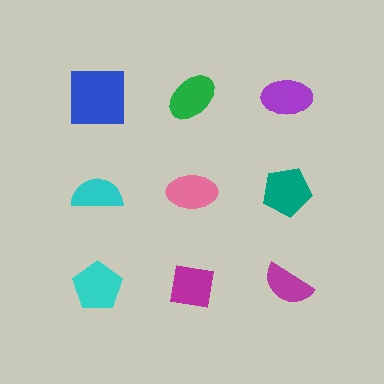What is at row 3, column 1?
A cyan pentagon.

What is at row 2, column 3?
A teal pentagon.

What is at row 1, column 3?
A purple ellipse.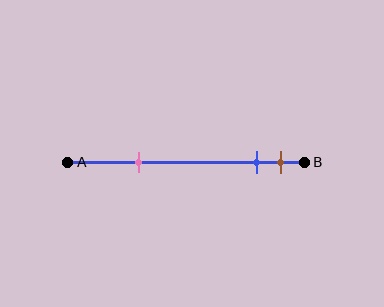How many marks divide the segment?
There are 3 marks dividing the segment.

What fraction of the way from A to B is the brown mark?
The brown mark is approximately 90% (0.9) of the way from A to B.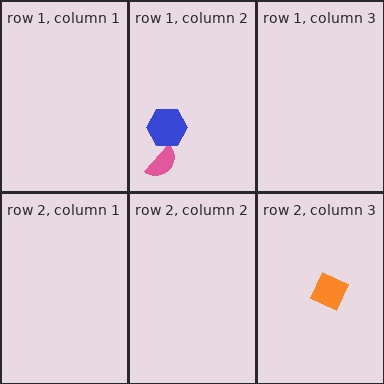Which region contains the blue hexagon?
The row 1, column 2 region.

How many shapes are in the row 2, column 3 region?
1.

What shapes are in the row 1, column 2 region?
The pink semicircle, the blue hexagon.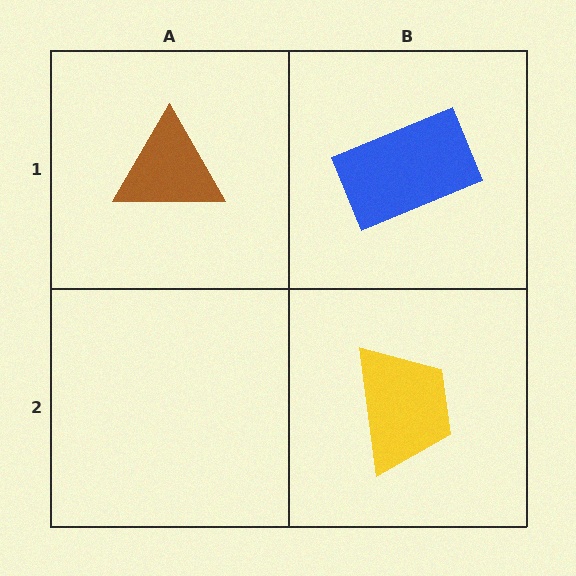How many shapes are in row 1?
2 shapes.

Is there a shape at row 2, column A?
No, that cell is empty.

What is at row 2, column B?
A yellow trapezoid.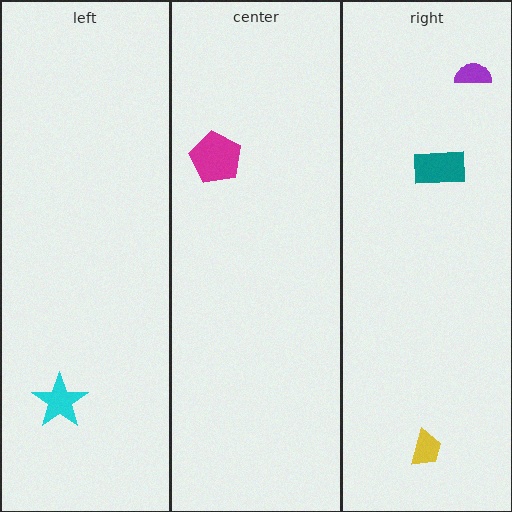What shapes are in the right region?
The yellow trapezoid, the purple semicircle, the teal rectangle.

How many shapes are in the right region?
3.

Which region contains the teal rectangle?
The right region.